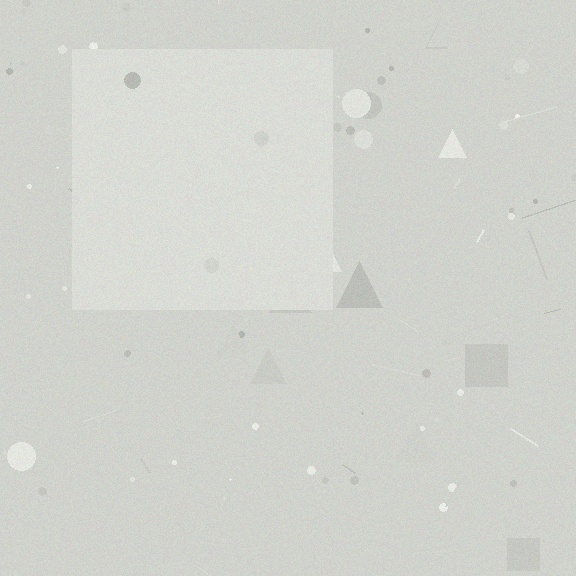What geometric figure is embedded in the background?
A square is embedded in the background.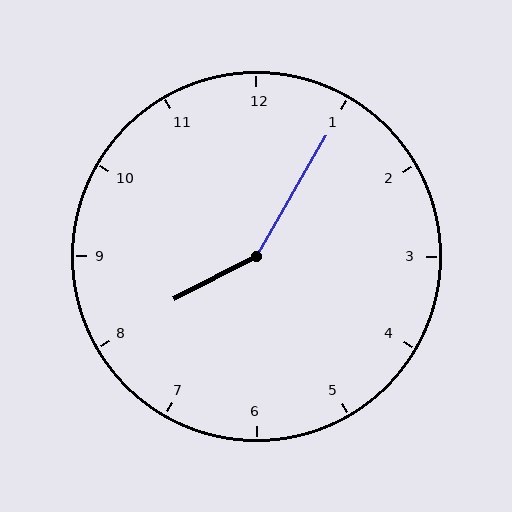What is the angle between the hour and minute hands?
Approximately 148 degrees.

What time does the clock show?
8:05.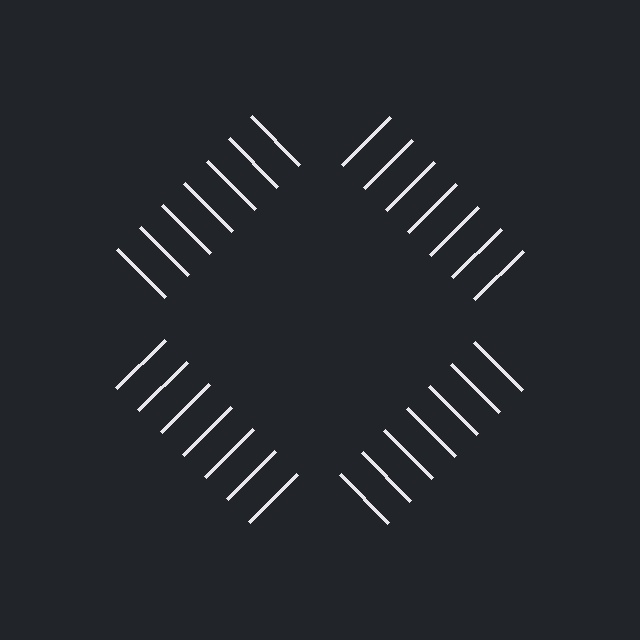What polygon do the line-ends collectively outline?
An illusory square — the line segments terminate on its edges but no continuous stroke is drawn.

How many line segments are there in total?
28 — 7 along each of the 4 edges.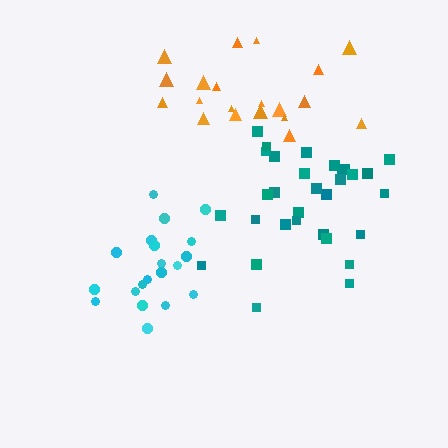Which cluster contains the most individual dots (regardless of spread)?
Teal (31).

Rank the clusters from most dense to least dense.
cyan, teal, orange.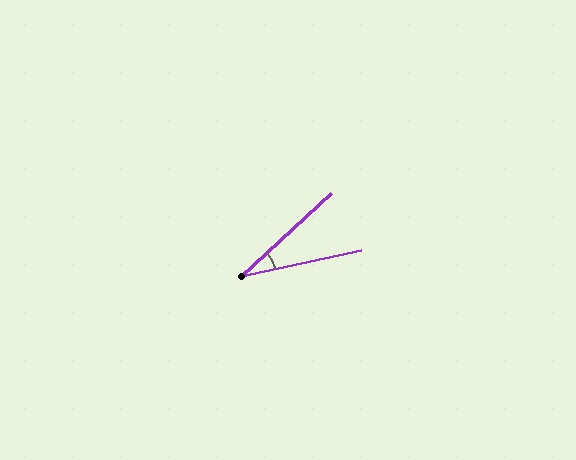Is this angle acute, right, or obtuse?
It is acute.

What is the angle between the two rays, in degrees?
Approximately 30 degrees.